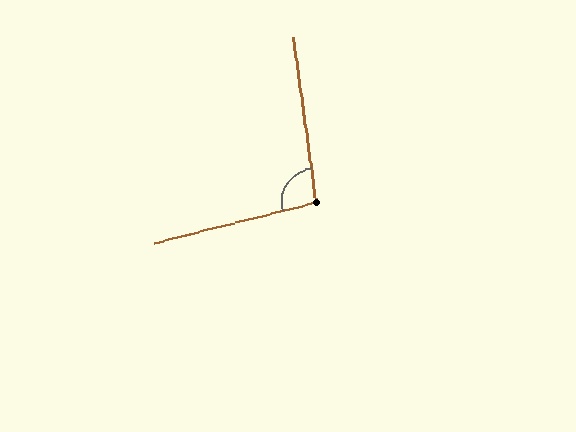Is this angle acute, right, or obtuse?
It is obtuse.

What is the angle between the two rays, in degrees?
Approximately 96 degrees.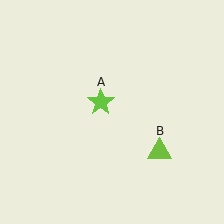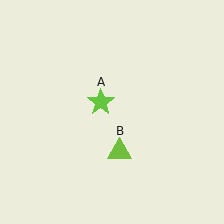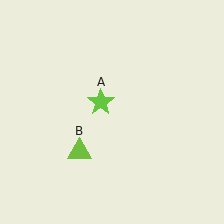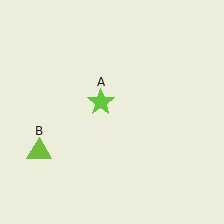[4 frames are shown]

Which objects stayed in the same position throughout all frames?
Lime star (object A) remained stationary.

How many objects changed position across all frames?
1 object changed position: lime triangle (object B).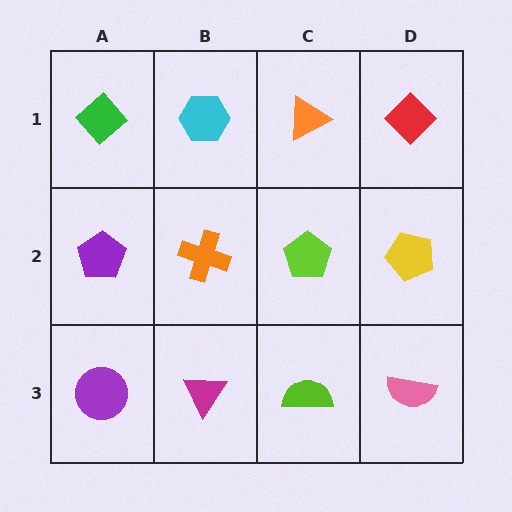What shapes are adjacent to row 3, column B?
An orange cross (row 2, column B), a purple circle (row 3, column A), a lime semicircle (row 3, column C).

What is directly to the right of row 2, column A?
An orange cross.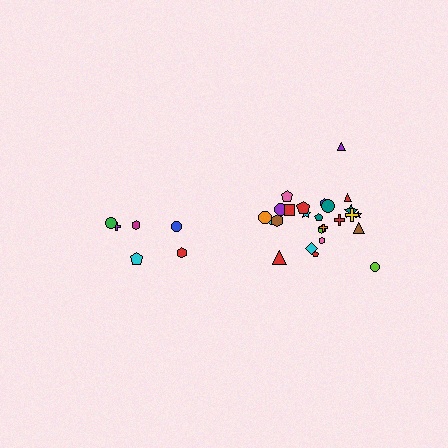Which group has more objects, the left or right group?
The right group.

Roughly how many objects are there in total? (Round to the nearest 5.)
Roughly 30 objects in total.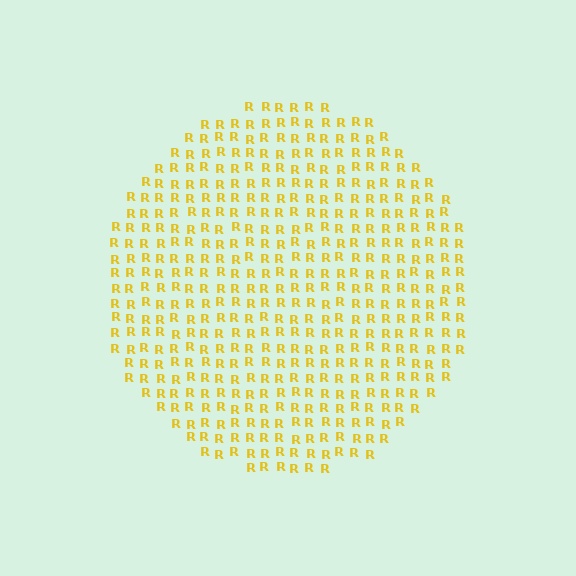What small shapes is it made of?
It is made of small letter R's.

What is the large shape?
The large shape is a circle.